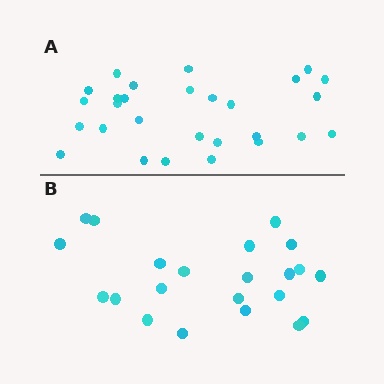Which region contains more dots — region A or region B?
Region A (the top region) has more dots.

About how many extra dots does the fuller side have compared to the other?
Region A has about 6 more dots than region B.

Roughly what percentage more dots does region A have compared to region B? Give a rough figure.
About 25% more.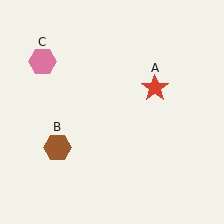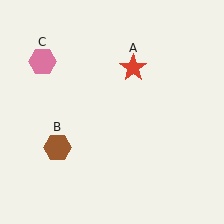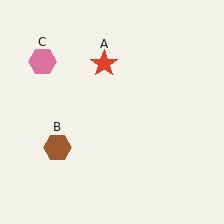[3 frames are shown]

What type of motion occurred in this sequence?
The red star (object A) rotated counterclockwise around the center of the scene.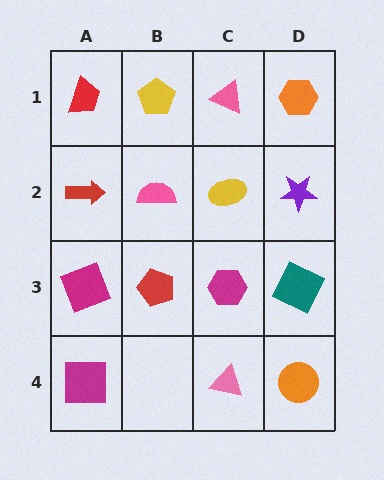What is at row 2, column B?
A pink semicircle.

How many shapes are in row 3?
4 shapes.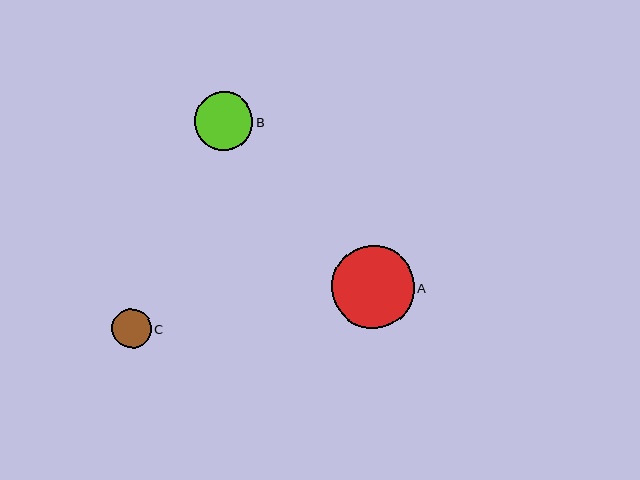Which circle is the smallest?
Circle C is the smallest with a size of approximately 39 pixels.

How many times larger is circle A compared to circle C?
Circle A is approximately 2.1 times the size of circle C.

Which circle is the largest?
Circle A is the largest with a size of approximately 83 pixels.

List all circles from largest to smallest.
From largest to smallest: A, B, C.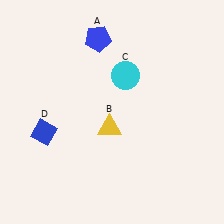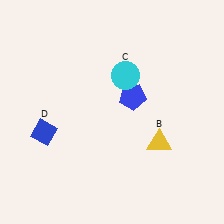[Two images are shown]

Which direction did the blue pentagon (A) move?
The blue pentagon (A) moved down.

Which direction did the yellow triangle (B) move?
The yellow triangle (B) moved right.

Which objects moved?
The objects that moved are: the blue pentagon (A), the yellow triangle (B).